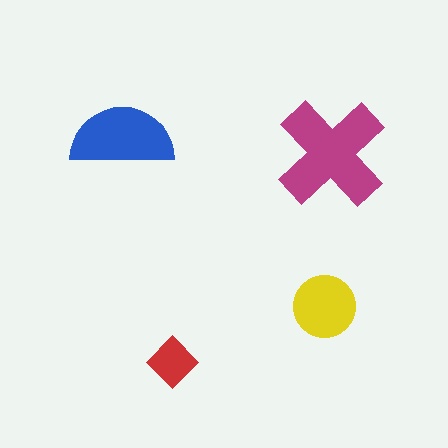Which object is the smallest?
The red diamond.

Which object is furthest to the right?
The magenta cross is rightmost.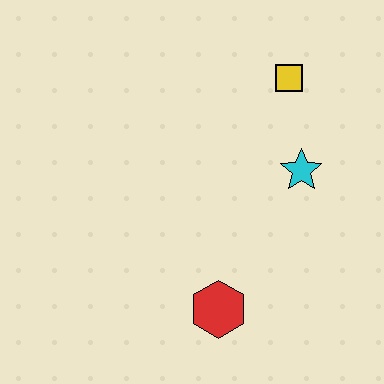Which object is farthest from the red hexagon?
The yellow square is farthest from the red hexagon.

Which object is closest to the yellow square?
The cyan star is closest to the yellow square.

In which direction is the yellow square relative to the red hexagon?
The yellow square is above the red hexagon.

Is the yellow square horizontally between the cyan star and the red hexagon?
Yes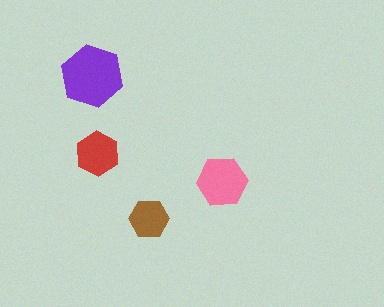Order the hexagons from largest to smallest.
the purple one, the pink one, the red one, the brown one.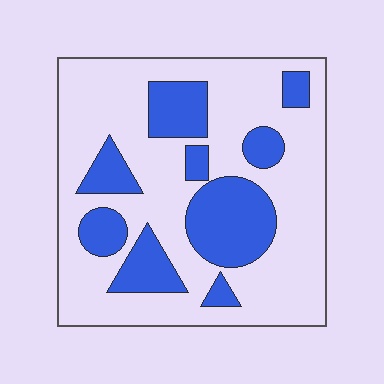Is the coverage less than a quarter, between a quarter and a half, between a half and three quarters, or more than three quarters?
Between a quarter and a half.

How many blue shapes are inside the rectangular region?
9.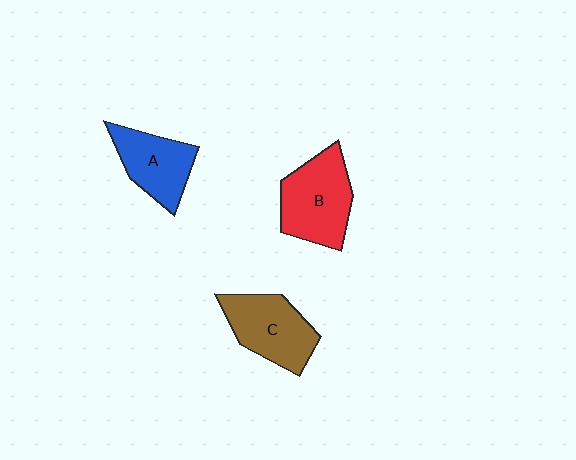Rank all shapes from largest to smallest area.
From largest to smallest: B (red), C (brown), A (blue).